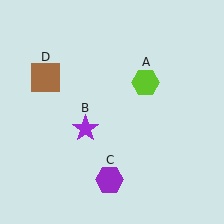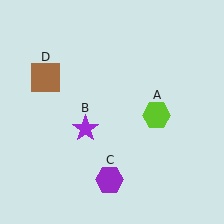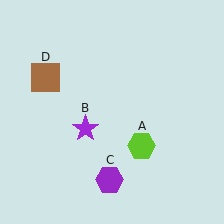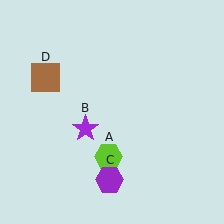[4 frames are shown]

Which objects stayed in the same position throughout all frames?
Purple star (object B) and purple hexagon (object C) and brown square (object D) remained stationary.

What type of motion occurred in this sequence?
The lime hexagon (object A) rotated clockwise around the center of the scene.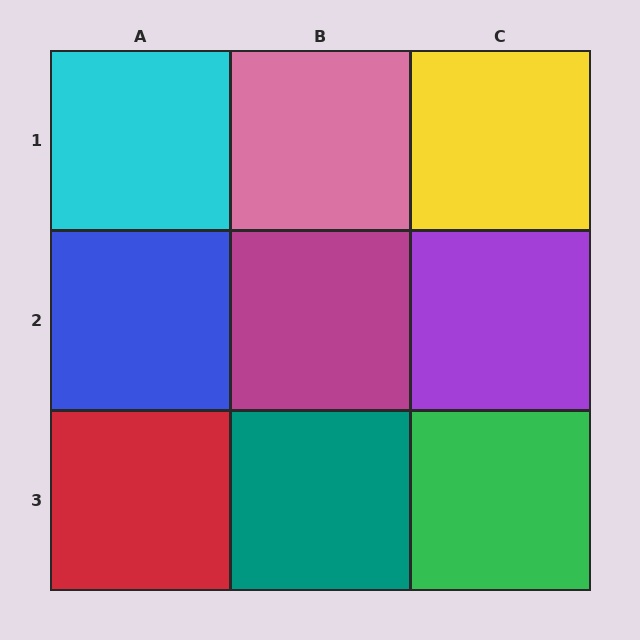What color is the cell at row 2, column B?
Magenta.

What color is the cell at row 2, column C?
Purple.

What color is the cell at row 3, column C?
Green.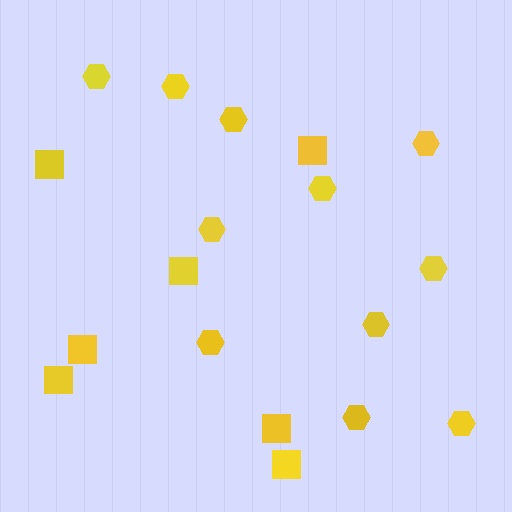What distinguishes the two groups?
There are 2 groups: one group of hexagons (11) and one group of squares (7).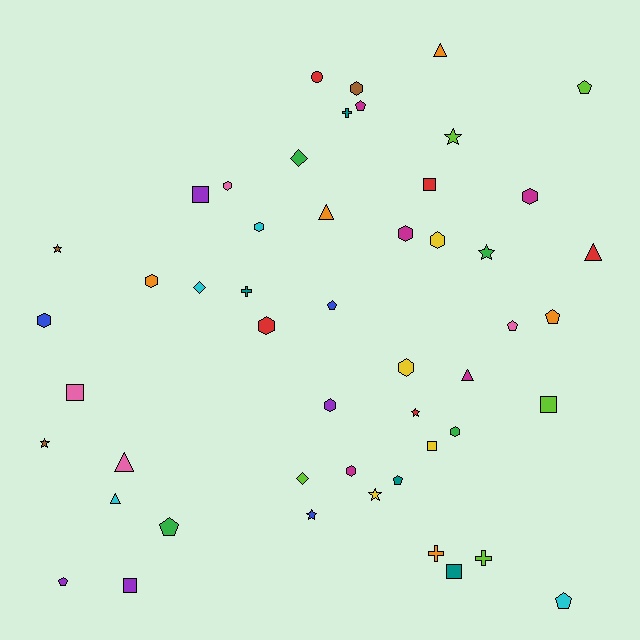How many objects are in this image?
There are 50 objects.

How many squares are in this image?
There are 7 squares.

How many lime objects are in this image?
There are 5 lime objects.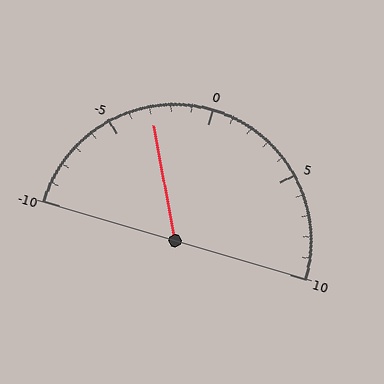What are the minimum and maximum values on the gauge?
The gauge ranges from -10 to 10.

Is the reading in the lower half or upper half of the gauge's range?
The reading is in the lower half of the range (-10 to 10).